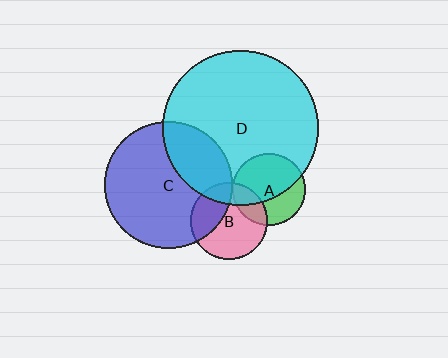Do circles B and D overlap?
Yes.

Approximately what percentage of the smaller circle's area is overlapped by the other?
Approximately 20%.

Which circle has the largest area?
Circle D (cyan).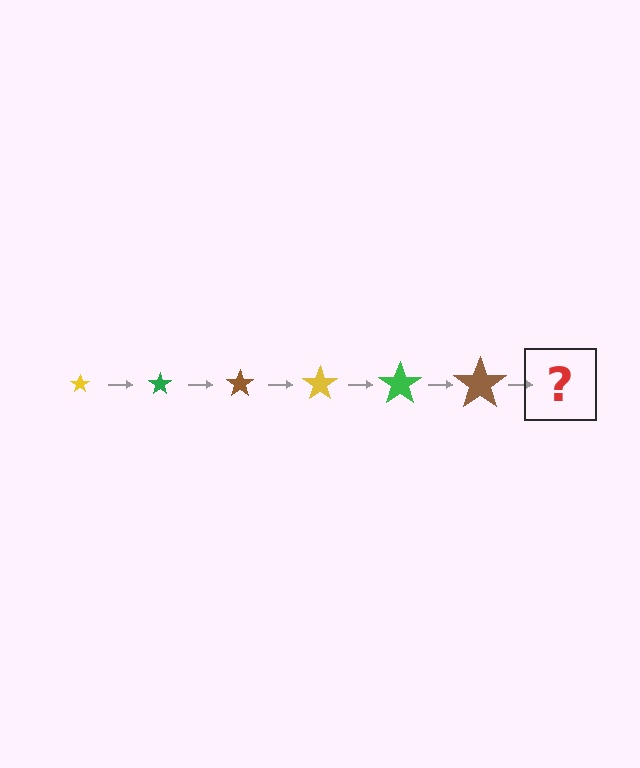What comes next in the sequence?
The next element should be a yellow star, larger than the previous one.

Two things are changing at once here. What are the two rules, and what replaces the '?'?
The two rules are that the star grows larger each step and the color cycles through yellow, green, and brown. The '?' should be a yellow star, larger than the previous one.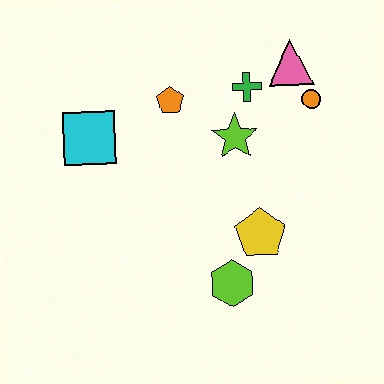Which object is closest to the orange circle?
The pink triangle is closest to the orange circle.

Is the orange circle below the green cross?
Yes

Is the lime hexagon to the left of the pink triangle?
Yes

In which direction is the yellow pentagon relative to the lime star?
The yellow pentagon is below the lime star.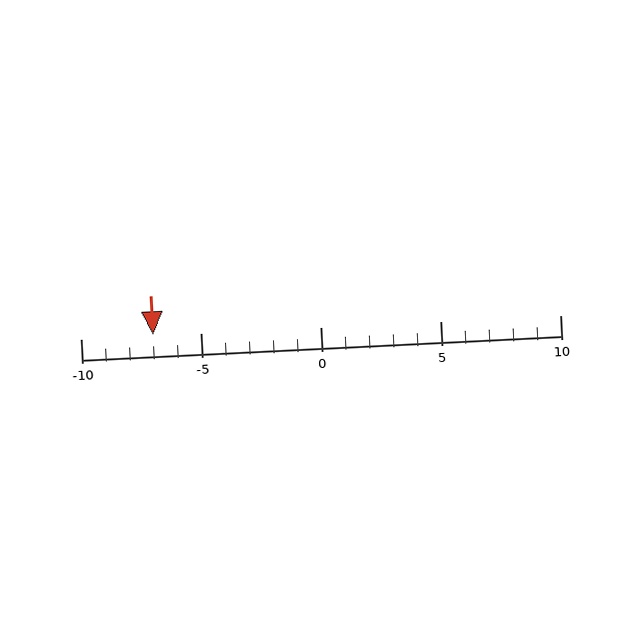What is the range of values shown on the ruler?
The ruler shows values from -10 to 10.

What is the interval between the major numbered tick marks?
The major tick marks are spaced 5 units apart.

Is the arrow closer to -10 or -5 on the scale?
The arrow is closer to -5.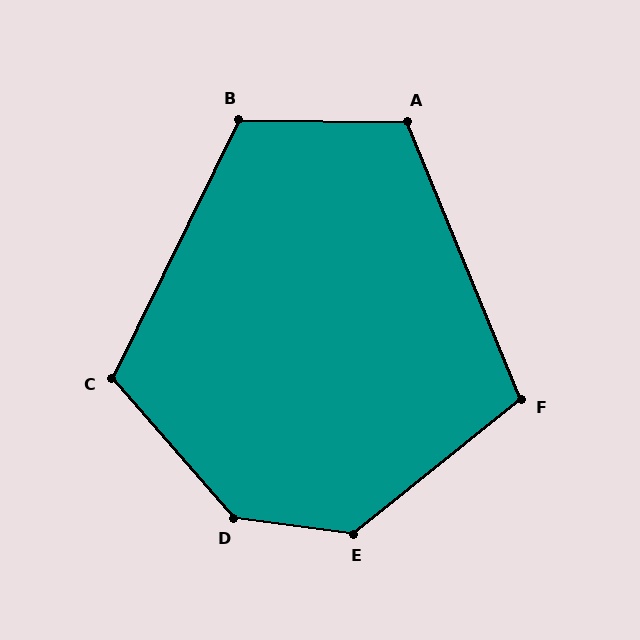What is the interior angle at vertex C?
Approximately 113 degrees (obtuse).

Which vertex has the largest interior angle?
D, at approximately 138 degrees.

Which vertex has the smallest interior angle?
F, at approximately 106 degrees.